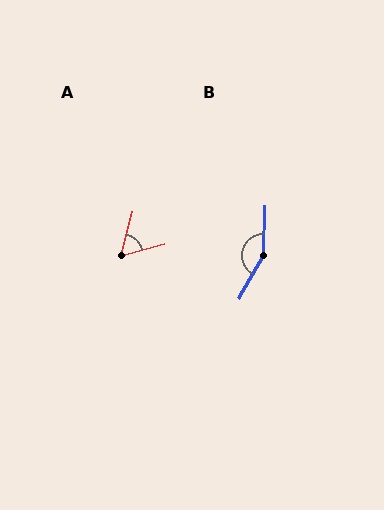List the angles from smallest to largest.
A (61°), B (152°).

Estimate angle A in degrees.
Approximately 61 degrees.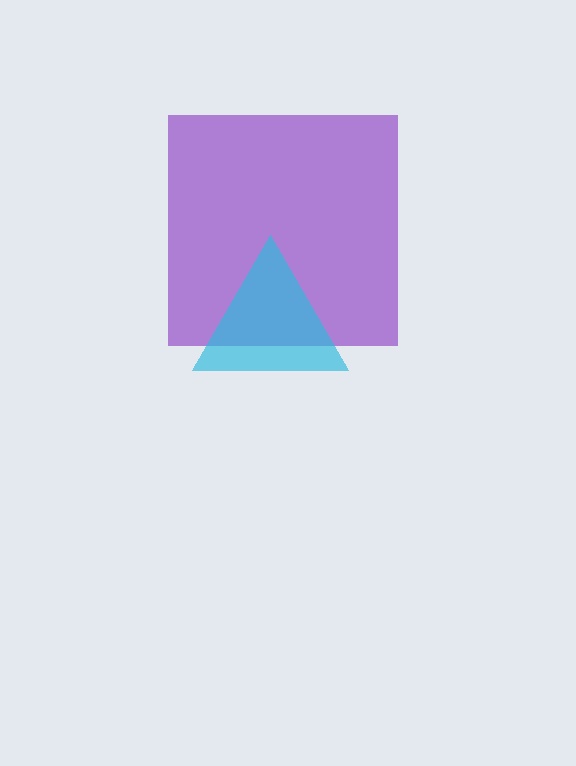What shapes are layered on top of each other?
The layered shapes are: a purple square, a cyan triangle.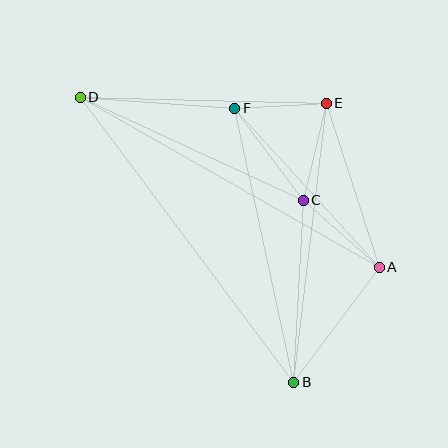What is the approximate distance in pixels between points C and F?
The distance between C and F is approximately 115 pixels.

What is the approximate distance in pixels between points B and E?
The distance between B and E is approximately 281 pixels.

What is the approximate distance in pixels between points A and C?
The distance between A and C is approximately 101 pixels.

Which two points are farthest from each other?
Points B and D are farthest from each other.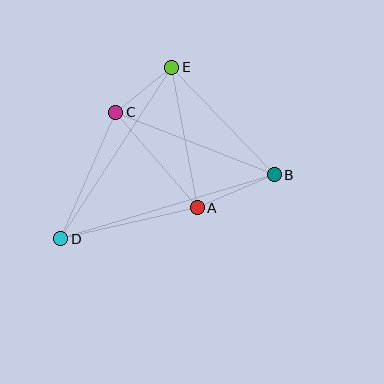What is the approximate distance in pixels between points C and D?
The distance between C and D is approximately 138 pixels.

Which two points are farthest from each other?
Points B and D are farthest from each other.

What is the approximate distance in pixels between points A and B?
The distance between A and B is approximately 84 pixels.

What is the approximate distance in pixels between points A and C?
The distance between A and C is approximately 126 pixels.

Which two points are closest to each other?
Points C and E are closest to each other.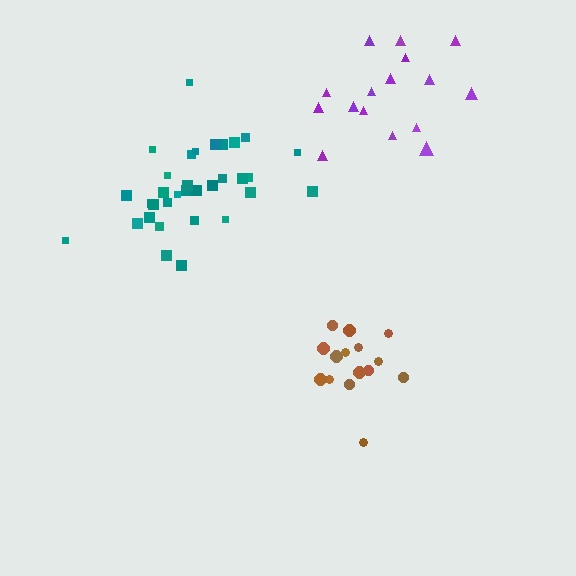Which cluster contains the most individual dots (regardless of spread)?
Teal (33).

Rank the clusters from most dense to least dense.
brown, teal, purple.